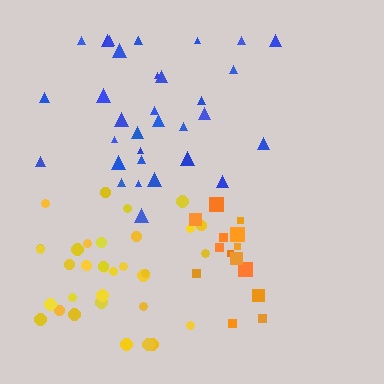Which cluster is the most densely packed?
Yellow.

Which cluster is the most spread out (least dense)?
Blue.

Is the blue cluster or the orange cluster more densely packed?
Orange.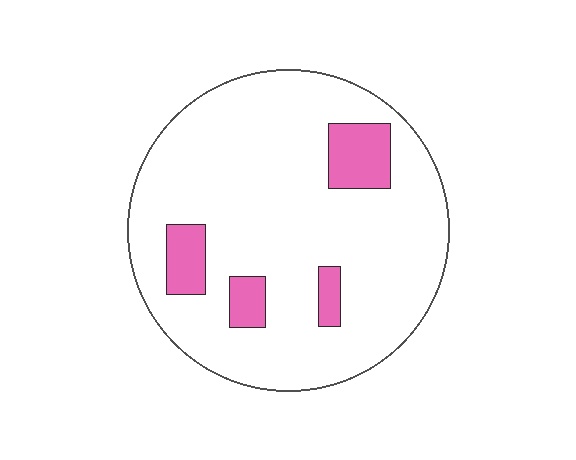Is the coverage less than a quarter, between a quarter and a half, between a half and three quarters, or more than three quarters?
Less than a quarter.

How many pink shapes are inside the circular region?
4.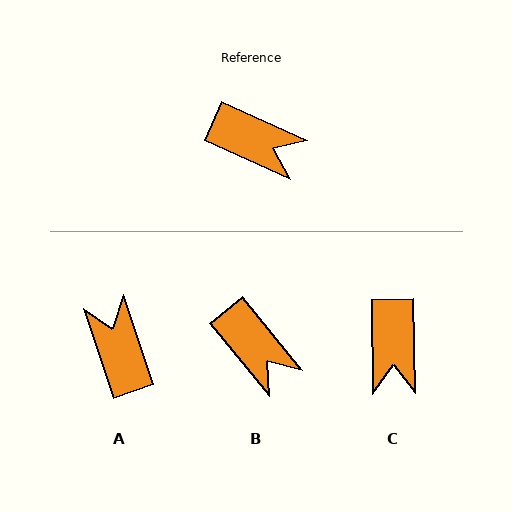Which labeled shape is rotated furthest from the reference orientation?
A, about 133 degrees away.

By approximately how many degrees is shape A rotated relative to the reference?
Approximately 133 degrees counter-clockwise.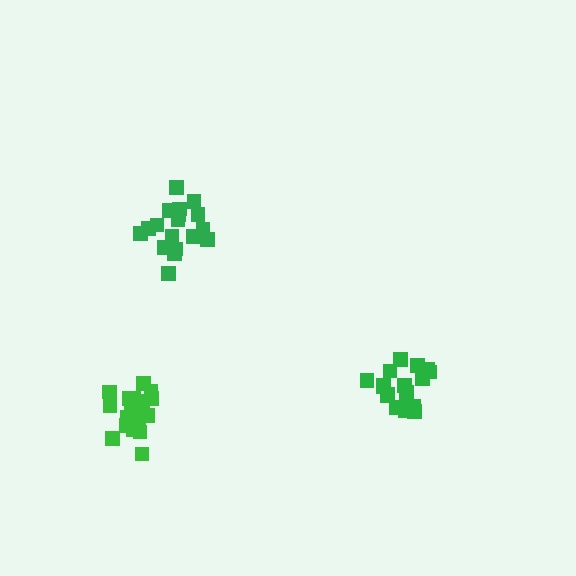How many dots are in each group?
Group 1: 19 dots, Group 2: 20 dots, Group 3: 19 dots (58 total).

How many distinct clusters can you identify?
There are 3 distinct clusters.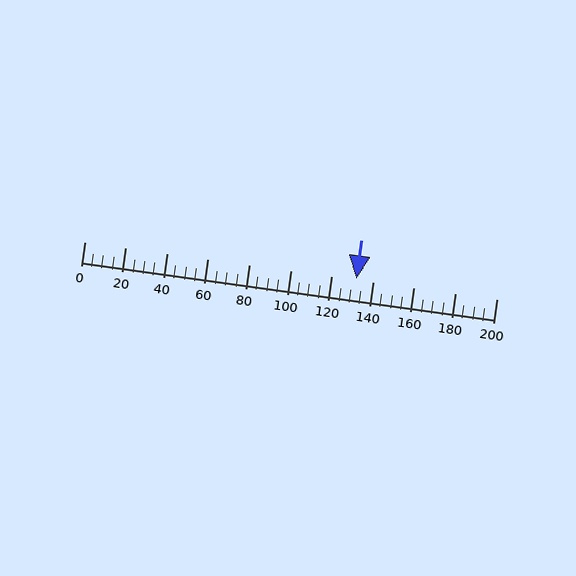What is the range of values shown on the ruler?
The ruler shows values from 0 to 200.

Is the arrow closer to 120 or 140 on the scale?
The arrow is closer to 140.